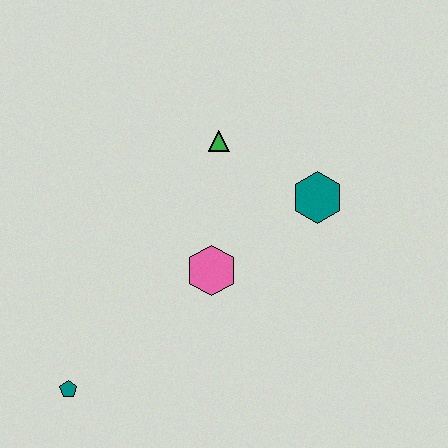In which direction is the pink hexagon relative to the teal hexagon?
The pink hexagon is to the left of the teal hexagon.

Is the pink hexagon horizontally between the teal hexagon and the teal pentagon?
Yes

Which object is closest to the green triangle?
The teal hexagon is closest to the green triangle.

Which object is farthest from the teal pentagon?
The teal hexagon is farthest from the teal pentagon.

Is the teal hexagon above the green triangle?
No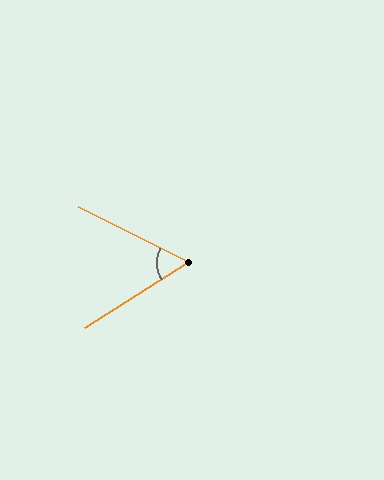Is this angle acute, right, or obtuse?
It is acute.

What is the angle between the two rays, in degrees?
Approximately 59 degrees.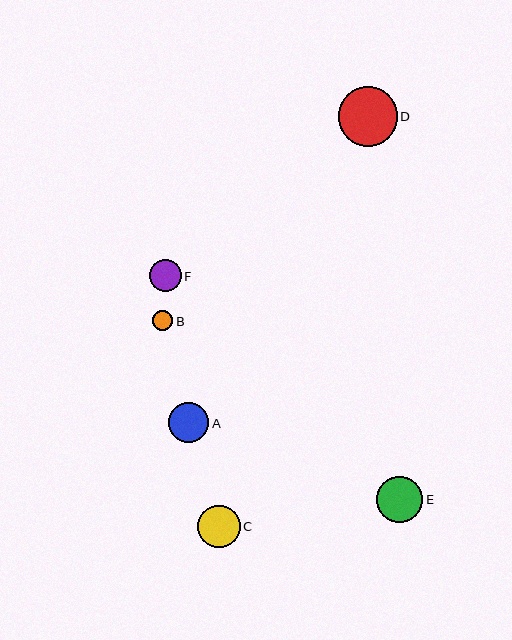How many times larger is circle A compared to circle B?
Circle A is approximately 2.0 times the size of circle B.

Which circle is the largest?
Circle D is the largest with a size of approximately 59 pixels.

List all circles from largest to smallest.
From largest to smallest: D, E, C, A, F, B.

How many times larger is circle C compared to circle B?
Circle C is approximately 2.1 times the size of circle B.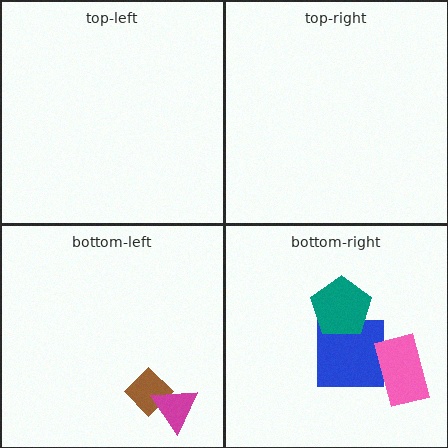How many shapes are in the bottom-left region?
2.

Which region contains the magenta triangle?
The bottom-left region.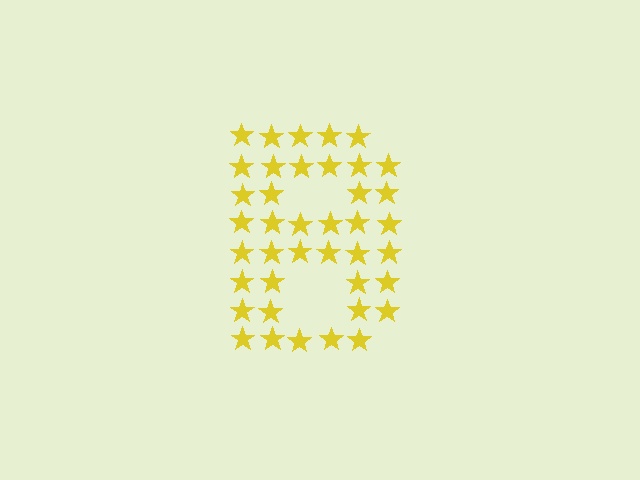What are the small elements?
The small elements are stars.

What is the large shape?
The large shape is the letter B.